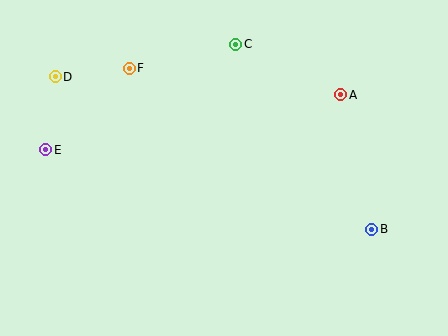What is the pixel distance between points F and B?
The distance between F and B is 291 pixels.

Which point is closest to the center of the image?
Point C at (236, 44) is closest to the center.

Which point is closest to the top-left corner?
Point D is closest to the top-left corner.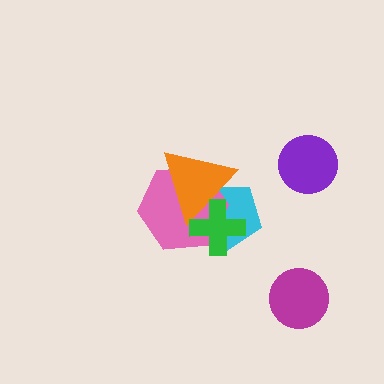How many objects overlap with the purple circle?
0 objects overlap with the purple circle.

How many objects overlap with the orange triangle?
3 objects overlap with the orange triangle.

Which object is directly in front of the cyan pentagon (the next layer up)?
The pink hexagon is directly in front of the cyan pentagon.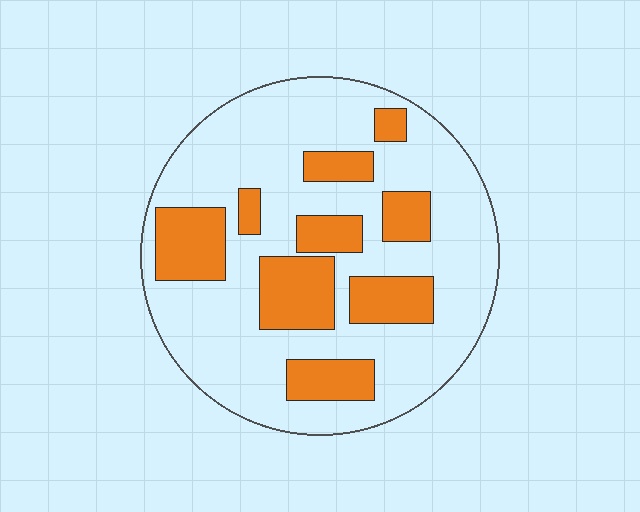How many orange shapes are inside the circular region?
9.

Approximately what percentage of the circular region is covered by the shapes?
Approximately 30%.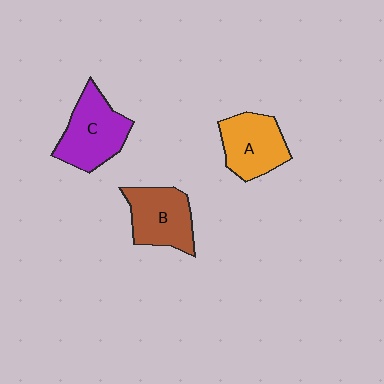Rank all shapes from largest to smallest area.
From largest to smallest: C (purple), B (brown), A (orange).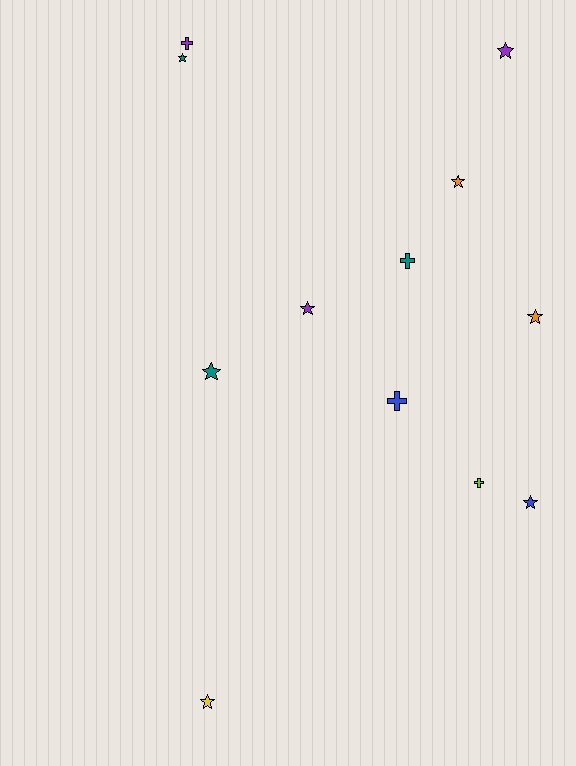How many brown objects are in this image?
There are no brown objects.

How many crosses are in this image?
There are 4 crosses.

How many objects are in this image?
There are 12 objects.